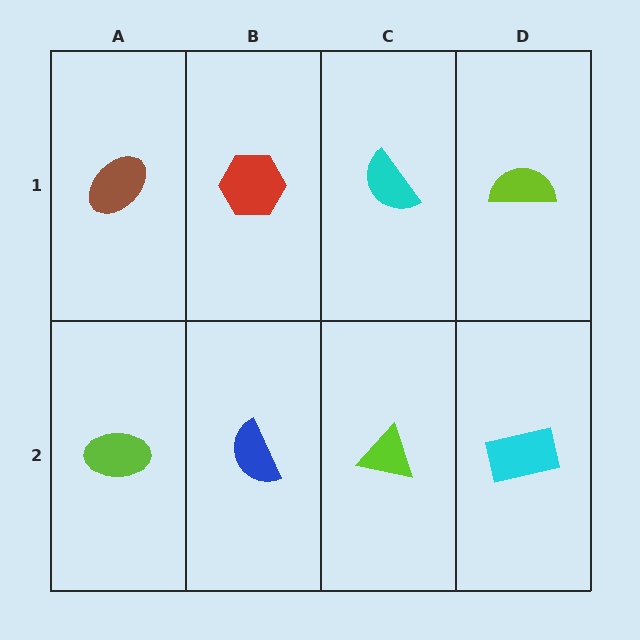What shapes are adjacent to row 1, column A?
A lime ellipse (row 2, column A), a red hexagon (row 1, column B).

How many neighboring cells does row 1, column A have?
2.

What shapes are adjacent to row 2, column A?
A brown ellipse (row 1, column A), a blue semicircle (row 2, column B).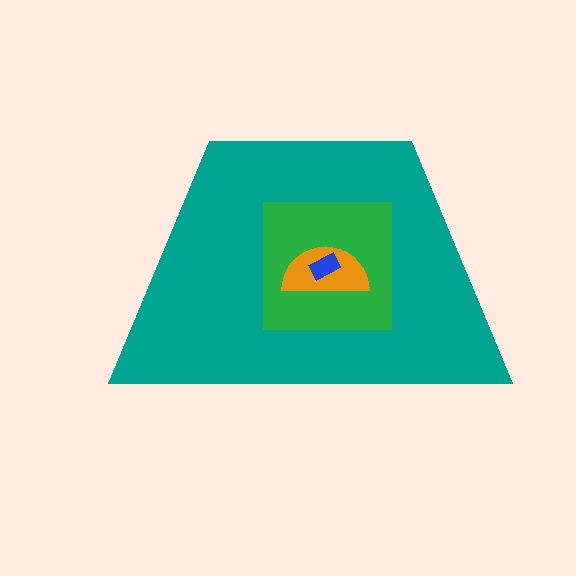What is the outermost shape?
The teal trapezoid.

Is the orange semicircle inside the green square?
Yes.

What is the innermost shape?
The blue rectangle.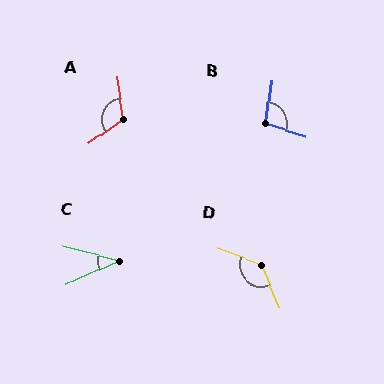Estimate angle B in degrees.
Approximately 98 degrees.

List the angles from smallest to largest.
C (38°), B (98°), A (117°), D (133°).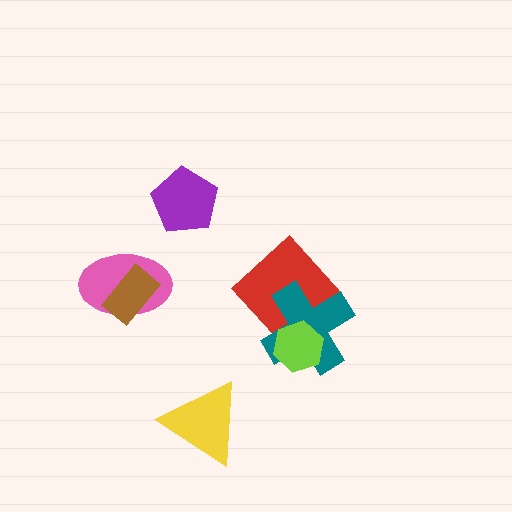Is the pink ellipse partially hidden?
Yes, it is partially covered by another shape.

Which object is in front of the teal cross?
The lime hexagon is in front of the teal cross.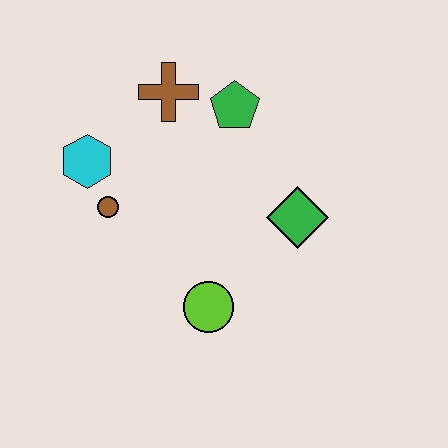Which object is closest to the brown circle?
The cyan hexagon is closest to the brown circle.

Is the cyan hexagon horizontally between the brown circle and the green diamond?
No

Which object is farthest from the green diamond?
The cyan hexagon is farthest from the green diamond.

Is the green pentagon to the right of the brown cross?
Yes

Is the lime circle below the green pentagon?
Yes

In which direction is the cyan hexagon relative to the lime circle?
The cyan hexagon is above the lime circle.